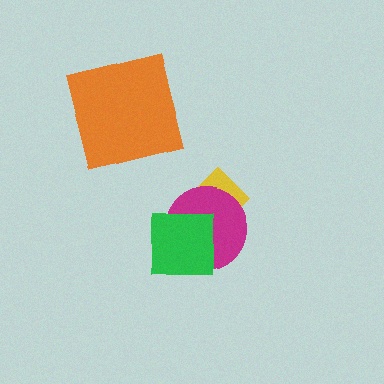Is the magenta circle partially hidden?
Yes, it is partially covered by another shape.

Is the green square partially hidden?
No, no other shape covers it.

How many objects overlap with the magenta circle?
2 objects overlap with the magenta circle.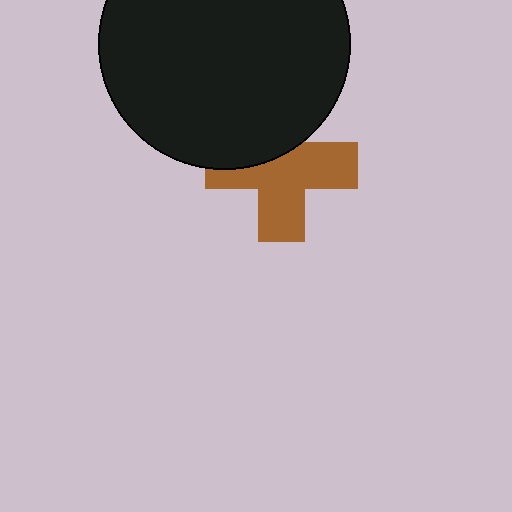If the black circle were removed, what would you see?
You would see the complete brown cross.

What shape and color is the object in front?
The object in front is a black circle.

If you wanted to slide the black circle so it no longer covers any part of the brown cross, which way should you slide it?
Slide it up — that is the most direct way to separate the two shapes.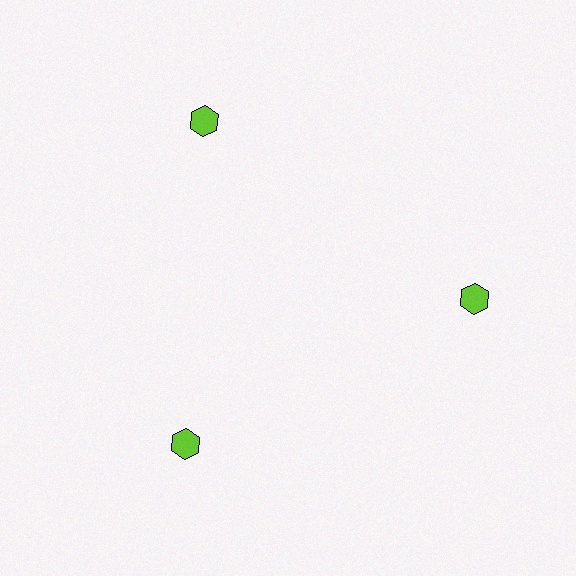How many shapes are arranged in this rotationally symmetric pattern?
There are 3 shapes, arranged in 3 groups of 1.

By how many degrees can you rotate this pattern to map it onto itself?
The pattern maps onto itself every 120 degrees of rotation.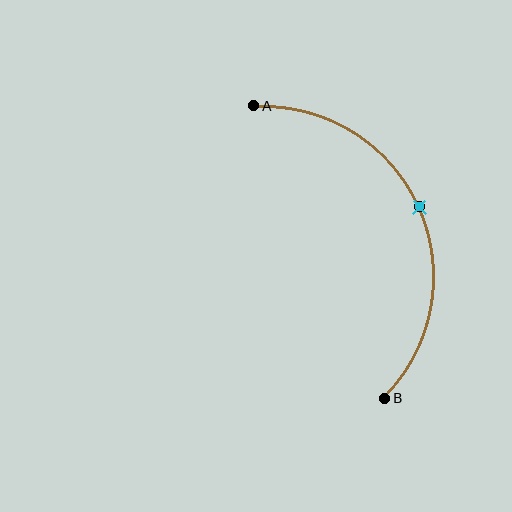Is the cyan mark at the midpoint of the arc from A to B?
Yes. The cyan mark lies on the arc at equal arc-length from both A and B — it is the arc midpoint.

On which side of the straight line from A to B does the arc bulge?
The arc bulges to the right of the straight line connecting A and B.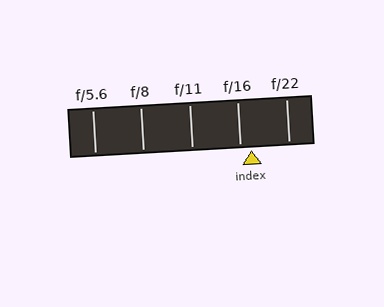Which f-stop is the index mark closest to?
The index mark is closest to f/16.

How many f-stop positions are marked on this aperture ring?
There are 5 f-stop positions marked.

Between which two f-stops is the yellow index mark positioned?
The index mark is between f/16 and f/22.